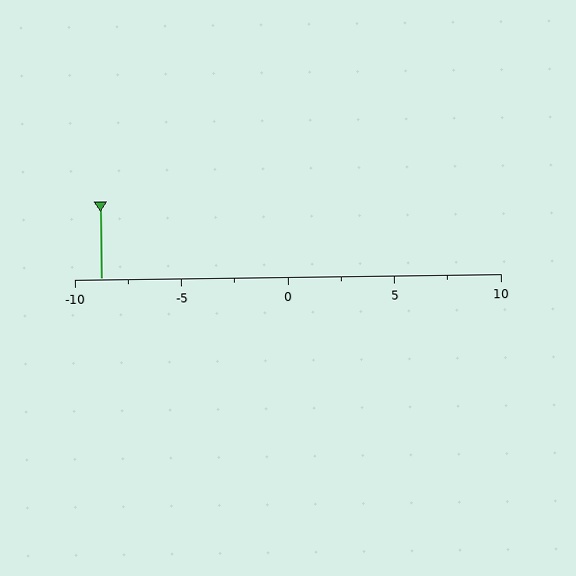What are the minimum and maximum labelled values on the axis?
The axis runs from -10 to 10.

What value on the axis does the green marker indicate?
The marker indicates approximately -8.8.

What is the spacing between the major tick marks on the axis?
The major ticks are spaced 5 apart.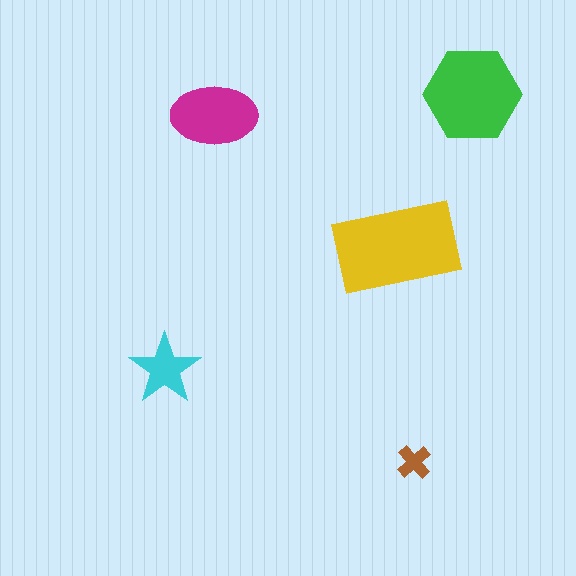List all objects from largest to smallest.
The yellow rectangle, the green hexagon, the magenta ellipse, the cyan star, the brown cross.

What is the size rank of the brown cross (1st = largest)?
5th.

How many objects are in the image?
There are 5 objects in the image.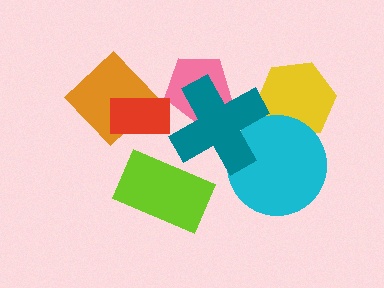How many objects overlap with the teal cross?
3 objects overlap with the teal cross.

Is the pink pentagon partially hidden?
Yes, it is partially covered by another shape.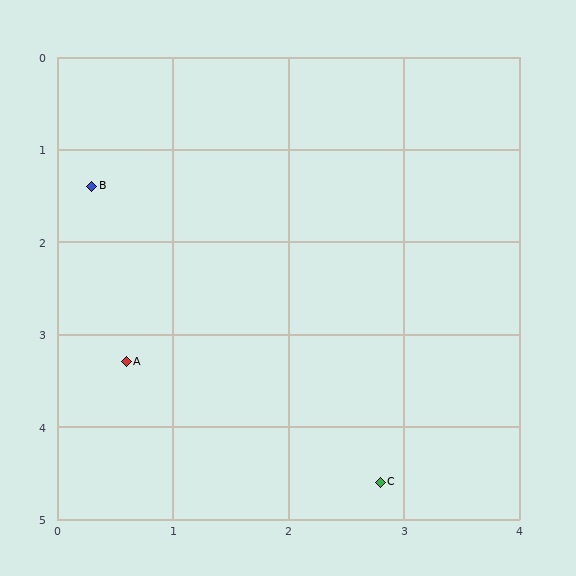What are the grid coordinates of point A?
Point A is at approximately (0.6, 3.3).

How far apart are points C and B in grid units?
Points C and B are about 4.1 grid units apart.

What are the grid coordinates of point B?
Point B is at approximately (0.3, 1.4).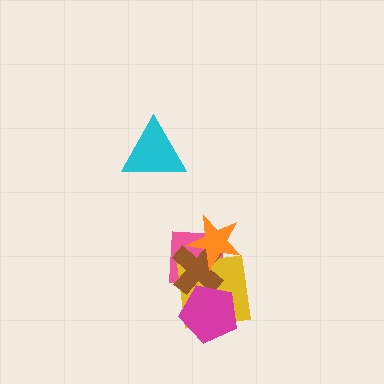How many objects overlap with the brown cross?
4 objects overlap with the brown cross.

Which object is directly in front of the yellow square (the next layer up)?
The brown cross is directly in front of the yellow square.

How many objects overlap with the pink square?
3 objects overlap with the pink square.